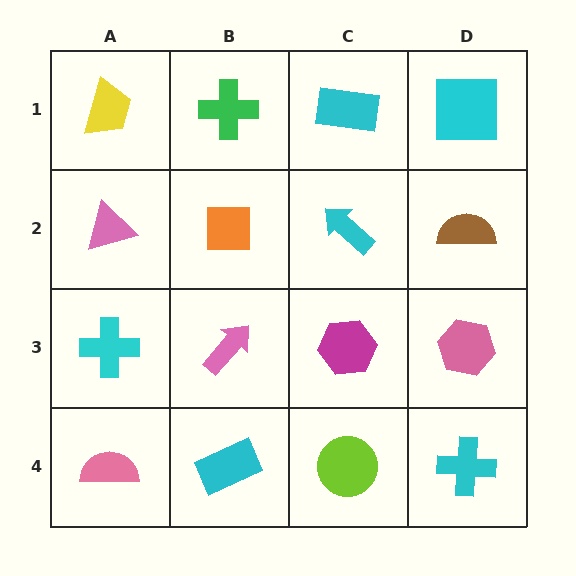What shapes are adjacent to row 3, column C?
A cyan arrow (row 2, column C), a lime circle (row 4, column C), a pink arrow (row 3, column B), a pink hexagon (row 3, column D).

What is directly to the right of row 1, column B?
A cyan rectangle.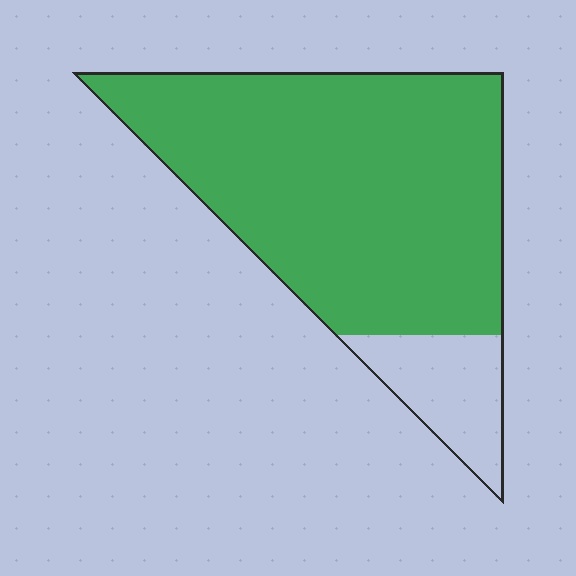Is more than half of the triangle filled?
Yes.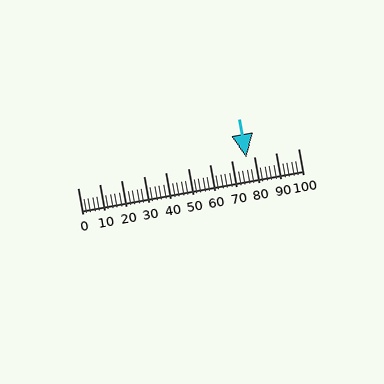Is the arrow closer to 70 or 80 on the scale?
The arrow is closer to 80.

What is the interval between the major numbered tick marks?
The major tick marks are spaced 10 units apart.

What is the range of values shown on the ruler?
The ruler shows values from 0 to 100.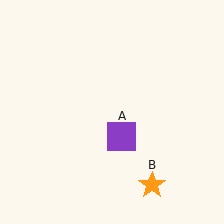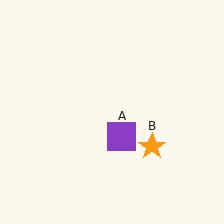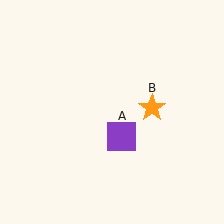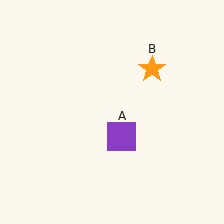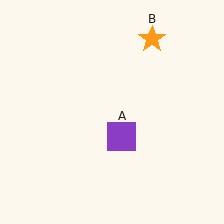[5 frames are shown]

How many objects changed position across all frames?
1 object changed position: orange star (object B).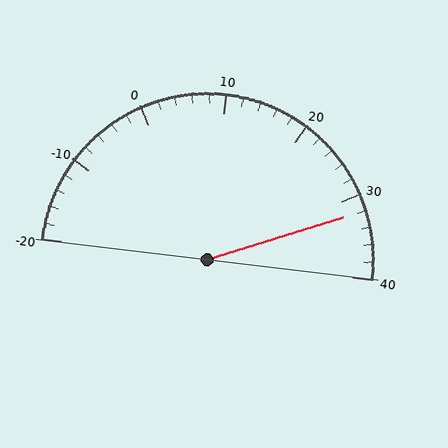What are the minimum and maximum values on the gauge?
The gauge ranges from -20 to 40.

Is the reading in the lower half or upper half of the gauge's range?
The reading is in the upper half of the range (-20 to 40).